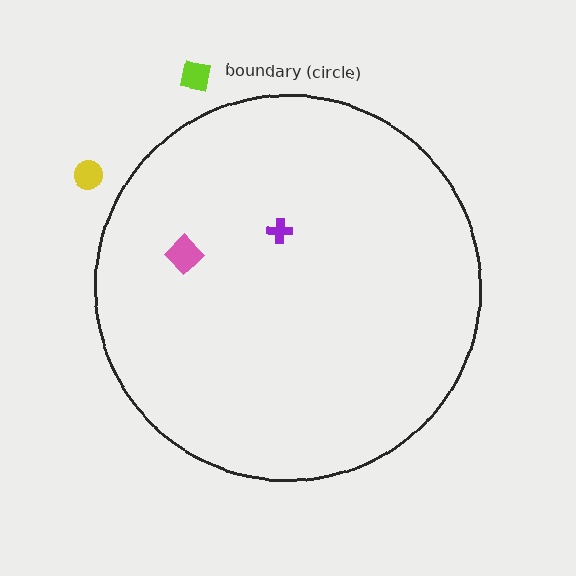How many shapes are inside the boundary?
2 inside, 2 outside.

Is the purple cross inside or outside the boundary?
Inside.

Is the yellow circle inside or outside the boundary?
Outside.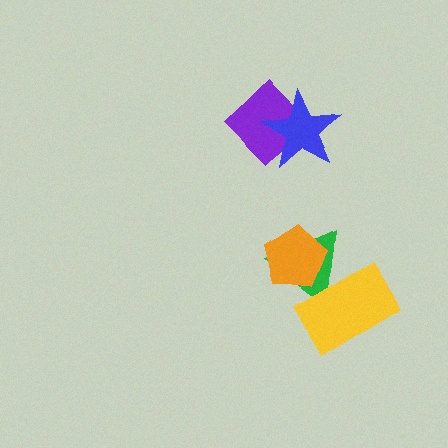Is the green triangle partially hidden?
Yes, it is partially covered by another shape.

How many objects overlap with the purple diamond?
1 object overlaps with the purple diamond.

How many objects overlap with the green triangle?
2 objects overlap with the green triangle.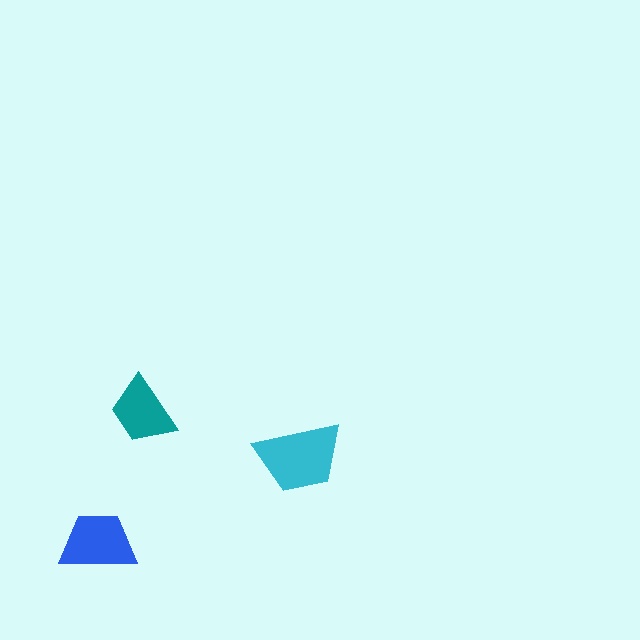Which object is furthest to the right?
The cyan trapezoid is rightmost.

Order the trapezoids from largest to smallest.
the cyan one, the blue one, the teal one.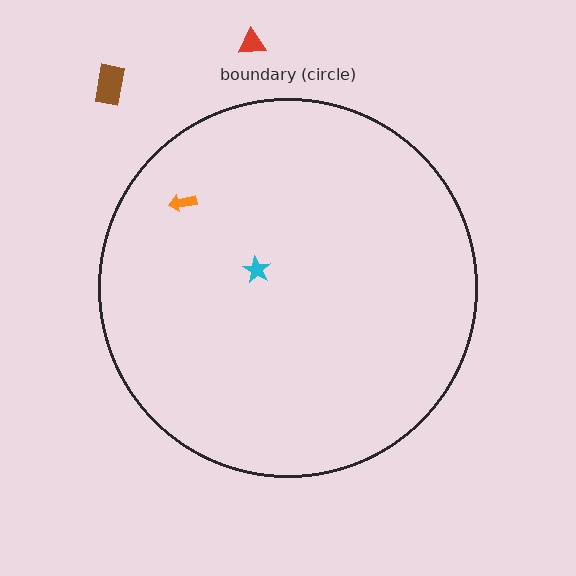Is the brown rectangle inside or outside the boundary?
Outside.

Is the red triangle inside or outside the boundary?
Outside.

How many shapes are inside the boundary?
2 inside, 2 outside.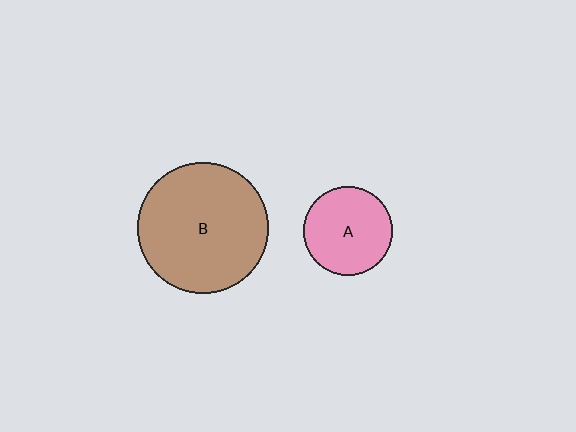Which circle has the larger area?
Circle B (brown).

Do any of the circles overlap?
No, none of the circles overlap.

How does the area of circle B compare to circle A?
Approximately 2.2 times.